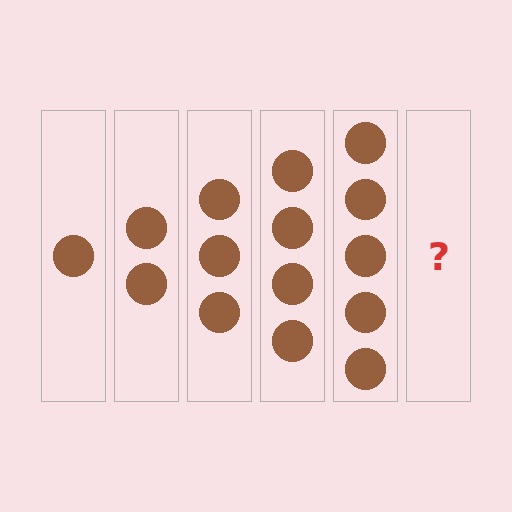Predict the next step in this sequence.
The next step is 6 circles.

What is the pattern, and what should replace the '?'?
The pattern is that each step adds one more circle. The '?' should be 6 circles.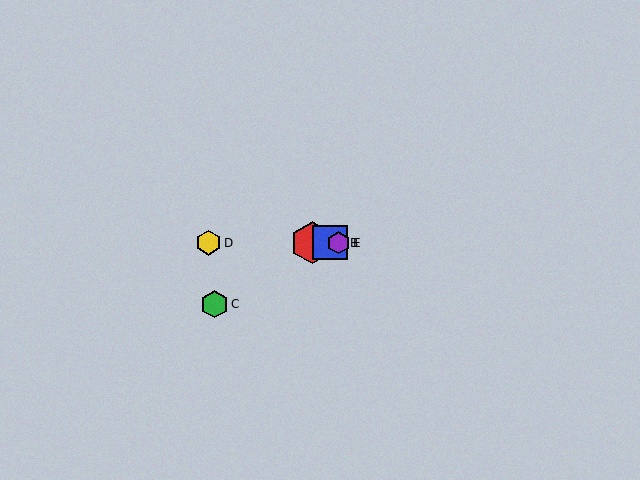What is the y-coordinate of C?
Object C is at y≈304.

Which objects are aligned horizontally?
Objects A, B, D, E are aligned horizontally.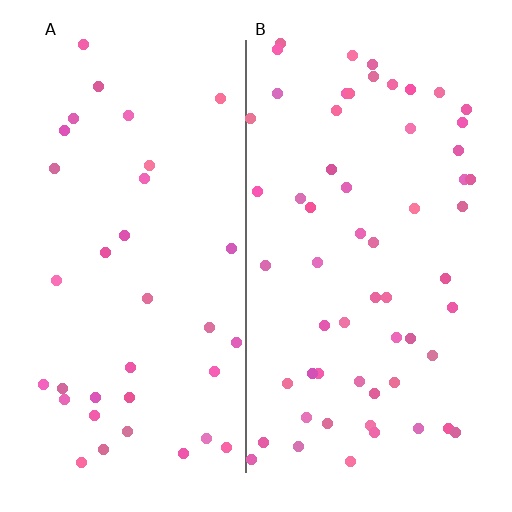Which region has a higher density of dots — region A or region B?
B (the right).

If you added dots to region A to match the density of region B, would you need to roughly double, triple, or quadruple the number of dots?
Approximately double.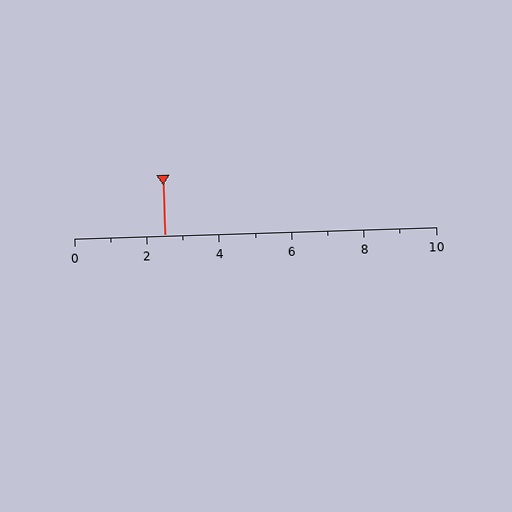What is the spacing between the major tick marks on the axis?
The major ticks are spaced 2 apart.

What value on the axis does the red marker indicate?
The marker indicates approximately 2.5.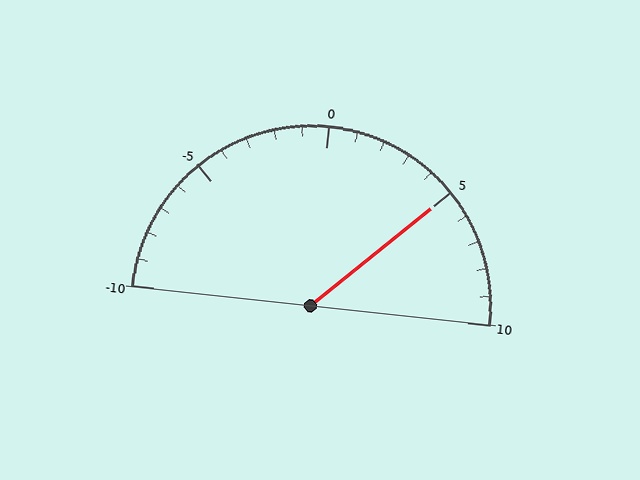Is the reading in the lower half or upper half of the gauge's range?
The reading is in the upper half of the range (-10 to 10).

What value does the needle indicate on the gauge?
The needle indicates approximately 5.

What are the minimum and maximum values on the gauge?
The gauge ranges from -10 to 10.